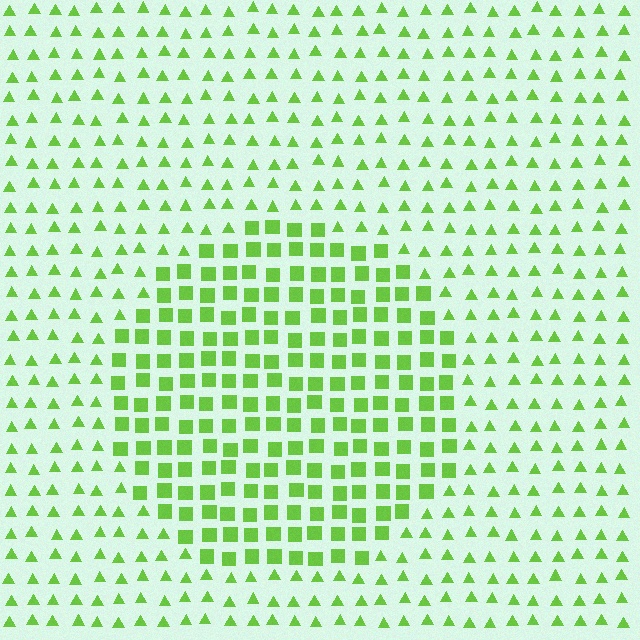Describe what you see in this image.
The image is filled with small lime elements arranged in a uniform grid. A circle-shaped region contains squares, while the surrounding area contains triangles. The boundary is defined purely by the change in element shape.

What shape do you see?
I see a circle.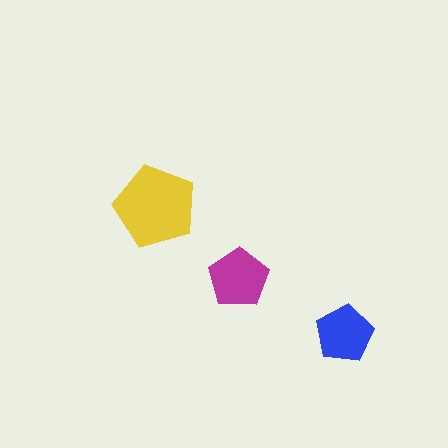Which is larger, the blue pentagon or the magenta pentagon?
The magenta one.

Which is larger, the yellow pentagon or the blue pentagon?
The yellow one.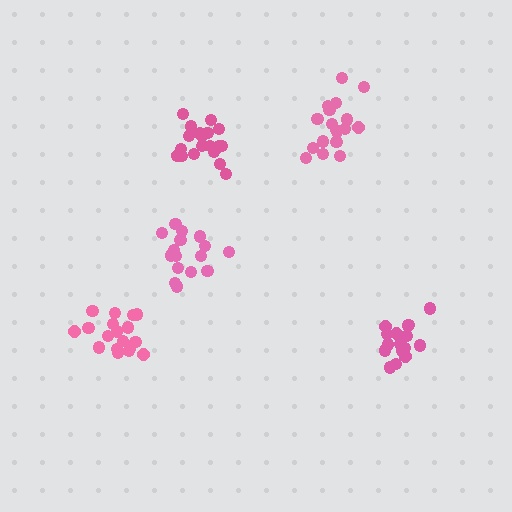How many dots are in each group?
Group 1: 18 dots, Group 2: 16 dots, Group 3: 16 dots, Group 4: 20 dots, Group 5: 18 dots (88 total).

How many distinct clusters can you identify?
There are 5 distinct clusters.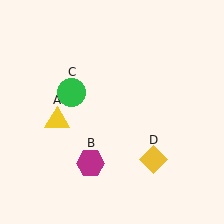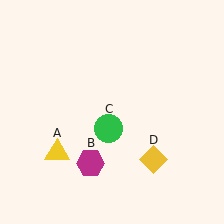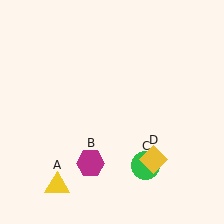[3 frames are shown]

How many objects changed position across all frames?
2 objects changed position: yellow triangle (object A), green circle (object C).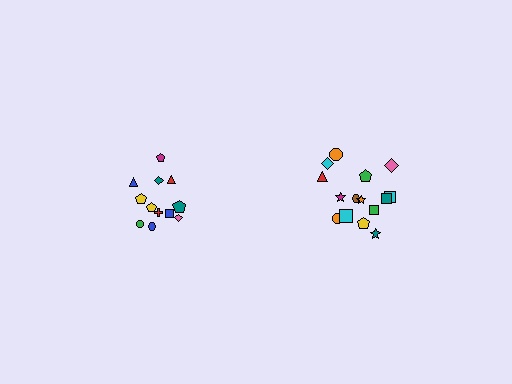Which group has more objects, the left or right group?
The right group.